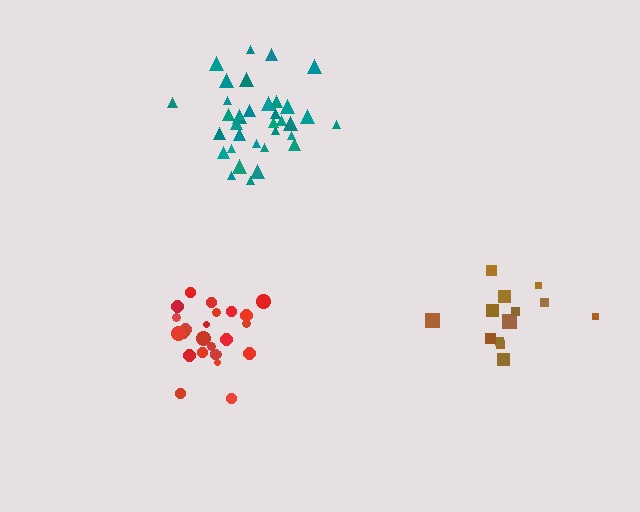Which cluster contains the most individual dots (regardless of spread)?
Teal (35).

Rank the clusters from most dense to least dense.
red, teal, brown.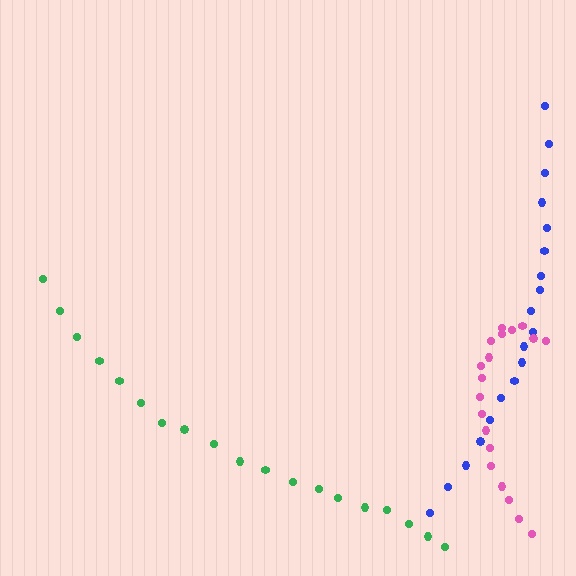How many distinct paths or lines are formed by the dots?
There are 3 distinct paths.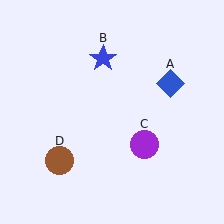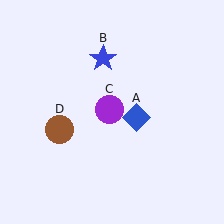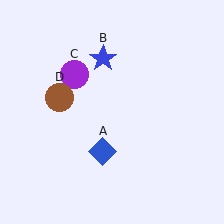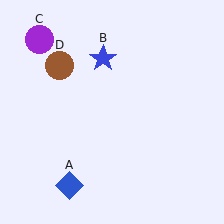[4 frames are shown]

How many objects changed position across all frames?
3 objects changed position: blue diamond (object A), purple circle (object C), brown circle (object D).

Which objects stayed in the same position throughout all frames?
Blue star (object B) remained stationary.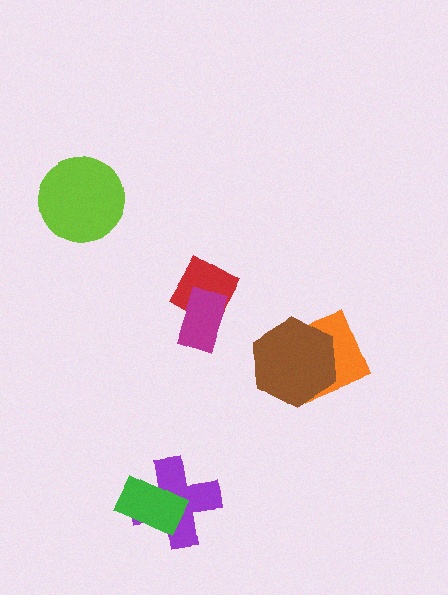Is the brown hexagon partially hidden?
No, no other shape covers it.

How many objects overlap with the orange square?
1 object overlaps with the orange square.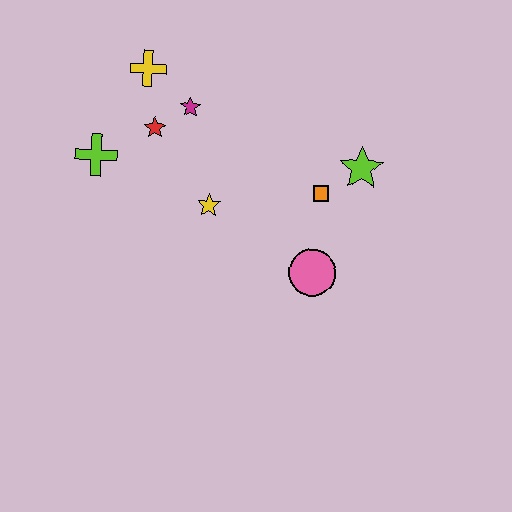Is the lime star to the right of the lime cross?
Yes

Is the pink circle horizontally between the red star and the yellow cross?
No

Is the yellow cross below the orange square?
No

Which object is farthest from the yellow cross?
The pink circle is farthest from the yellow cross.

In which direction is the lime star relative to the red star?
The lime star is to the right of the red star.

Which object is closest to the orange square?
The lime star is closest to the orange square.